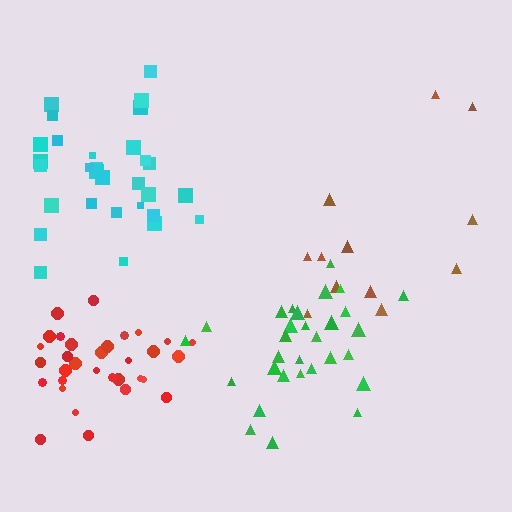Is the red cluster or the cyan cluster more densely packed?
Red.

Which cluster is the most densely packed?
Red.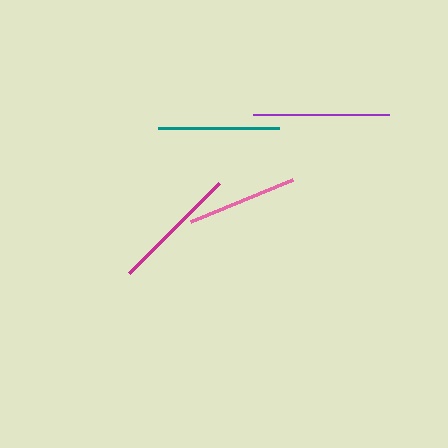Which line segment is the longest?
The purple line is the longest at approximately 136 pixels.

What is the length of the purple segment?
The purple segment is approximately 136 pixels long.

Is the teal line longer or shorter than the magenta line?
The magenta line is longer than the teal line.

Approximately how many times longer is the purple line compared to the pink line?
The purple line is approximately 1.2 times the length of the pink line.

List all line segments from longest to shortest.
From longest to shortest: purple, magenta, teal, pink.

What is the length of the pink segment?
The pink segment is approximately 110 pixels long.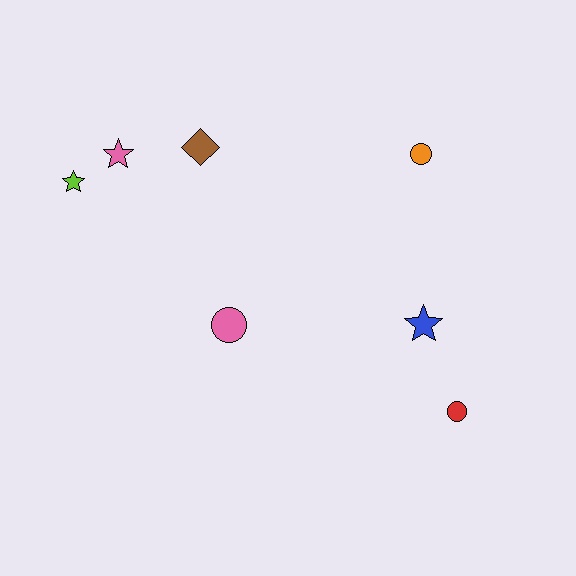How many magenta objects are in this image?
There are no magenta objects.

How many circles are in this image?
There are 3 circles.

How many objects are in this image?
There are 7 objects.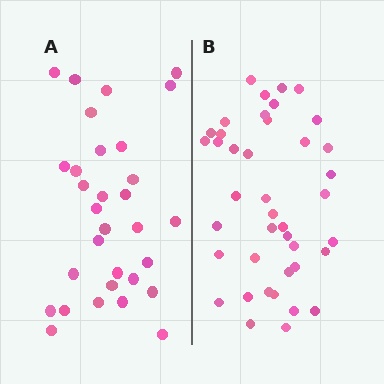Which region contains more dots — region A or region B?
Region B (the right region) has more dots.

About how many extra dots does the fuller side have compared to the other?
Region B has roughly 10 or so more dots than region A.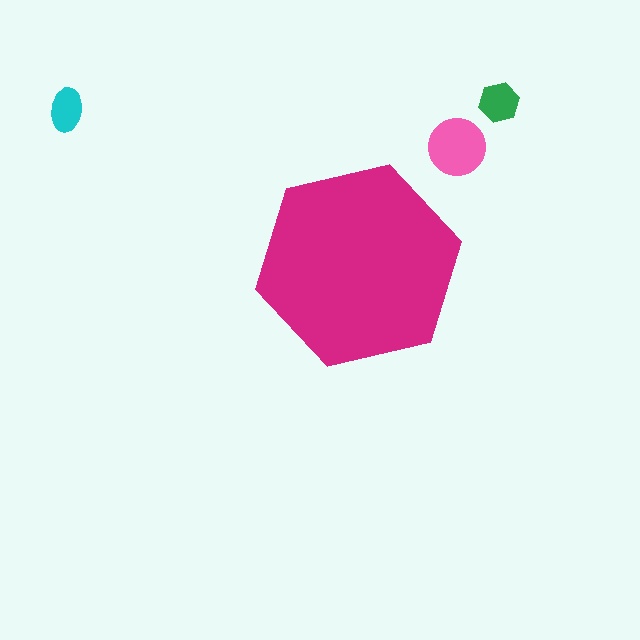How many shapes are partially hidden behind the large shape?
0 shapes are partially hidden.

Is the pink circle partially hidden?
No, the pink circle is fully visible.